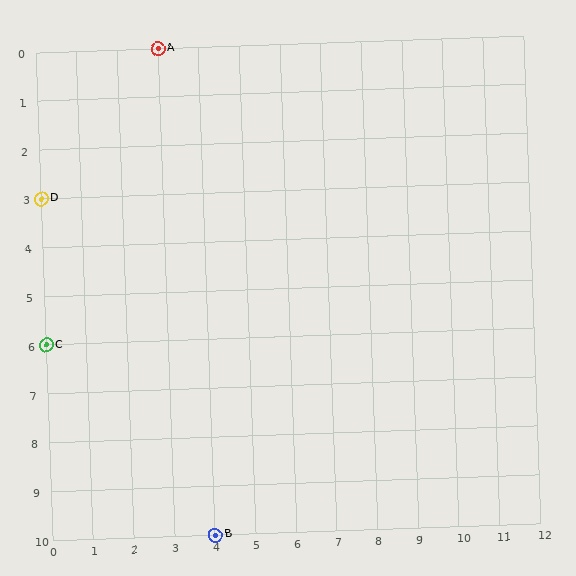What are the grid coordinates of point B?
Point B is at grid coordinates (4, 10).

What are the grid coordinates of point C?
Point C is at grid coordinates (0, 6).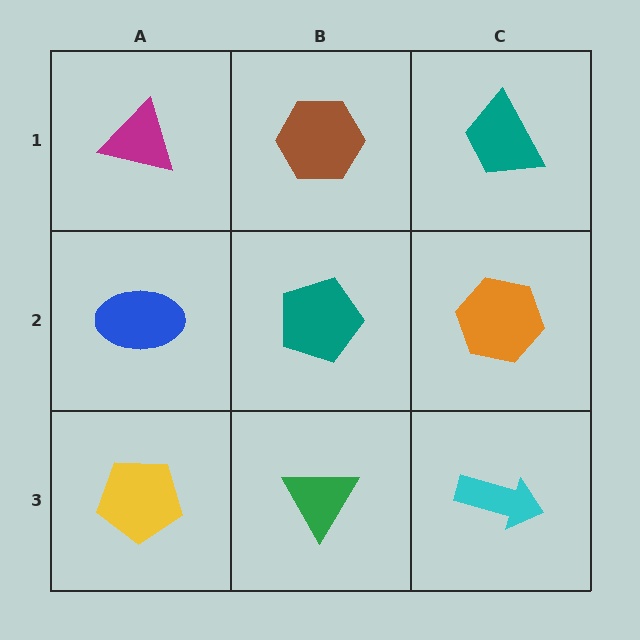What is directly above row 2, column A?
A magenta triangle.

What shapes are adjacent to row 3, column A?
A blue ellipse (row 2, column A), a green triangle (row 3, column B).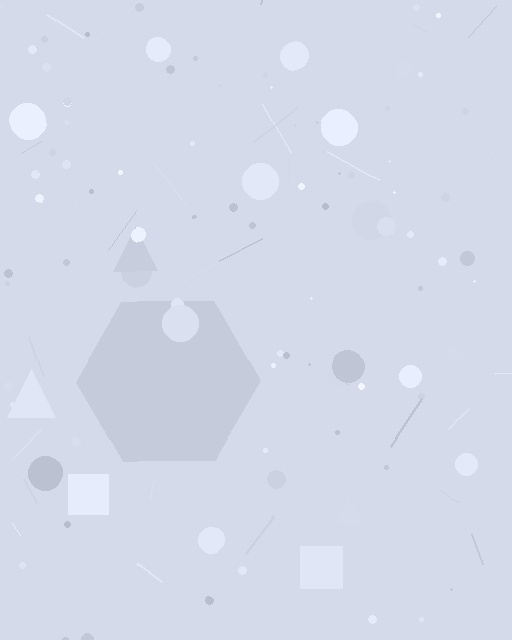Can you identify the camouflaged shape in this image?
The camouflaged shape is a hexagon.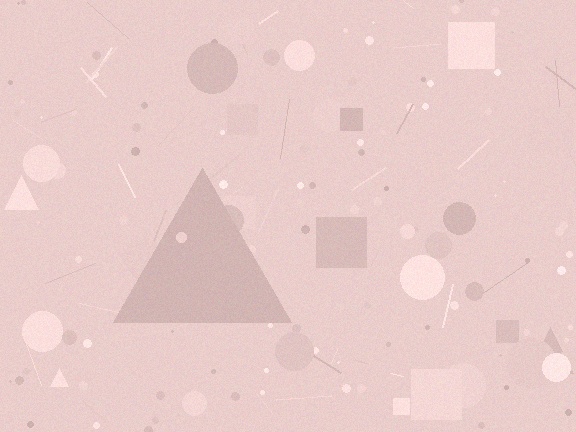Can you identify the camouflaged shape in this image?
The camouflaged shape is a triangle.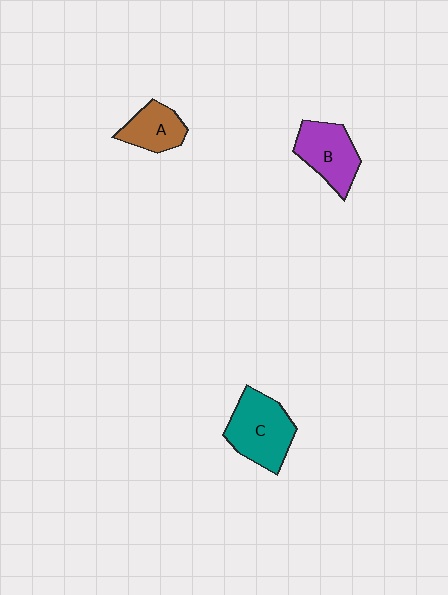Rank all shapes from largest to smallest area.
From largest to smallest: C (teal), B (purple), A (brown).